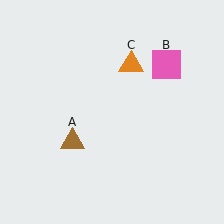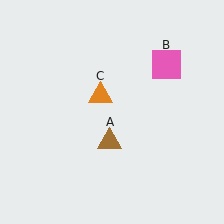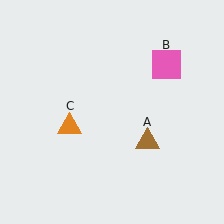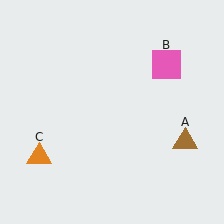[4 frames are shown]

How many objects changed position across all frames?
2 objects changed position: brown triangle (object A), orange triangle (object C).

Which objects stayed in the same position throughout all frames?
Pink square (object B) remained stationary.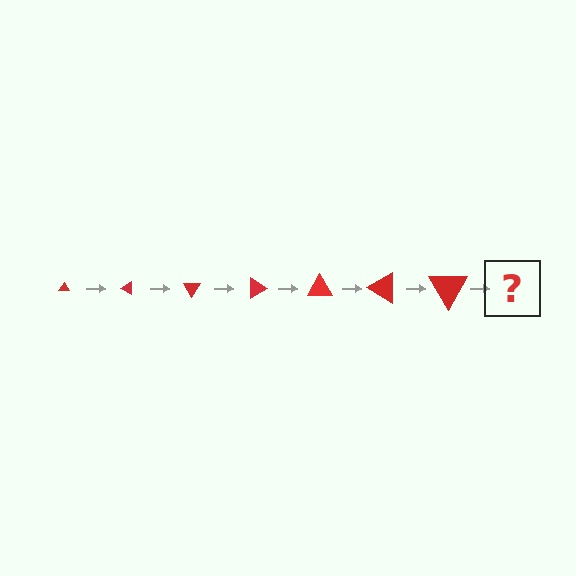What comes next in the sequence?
The next element should be a triangle, larger than the previous one and rotated 210 degrees from the start.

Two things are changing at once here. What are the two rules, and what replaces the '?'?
The two rules are that the triangle grows larger each step and it rotates 30 degrees each step. The '?' should be a triangle, larger than the previous one and rotated 210 degrees from the start.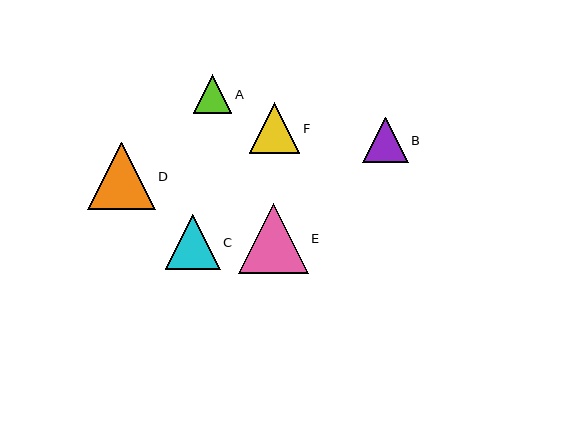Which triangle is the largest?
Triangle E is the largest with a size of approximately 70 pixels.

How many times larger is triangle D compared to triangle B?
Triangle D is approximately 1.5 times the size of triangle B.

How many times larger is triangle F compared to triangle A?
Triangle F is approximately 1.3 times the size of triangle A.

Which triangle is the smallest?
Triangle A is the smallest with a size of approximately 38 pixels.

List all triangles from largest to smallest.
From largest to smallest: E, D, C, F, B, A.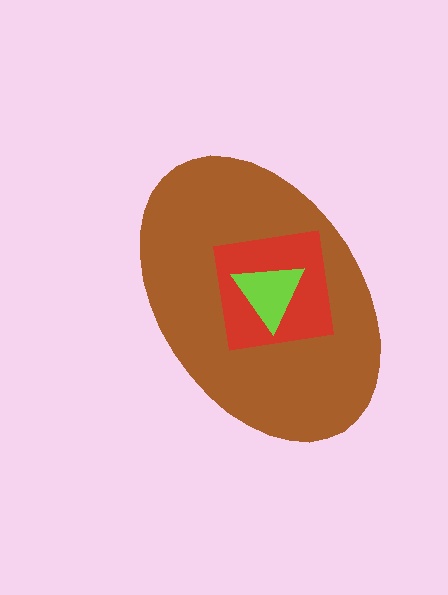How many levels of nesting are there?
3.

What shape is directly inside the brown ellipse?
The red square.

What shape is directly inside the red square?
The lime triangle.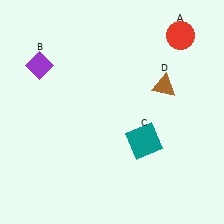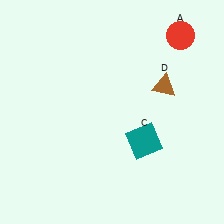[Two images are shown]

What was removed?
The purple diamond (B) was removed in Image 2.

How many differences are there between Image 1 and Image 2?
There is 1 difference between the two images.